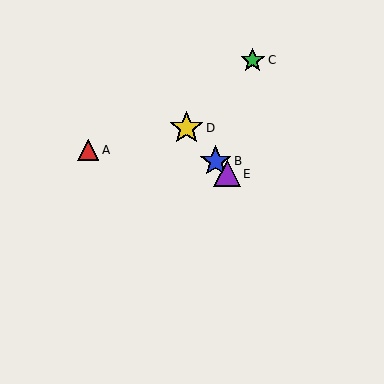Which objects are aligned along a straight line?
Objects B, D, E are aligned along a straight line.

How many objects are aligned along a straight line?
3 objects (B, D, E) are aligned along a straight line.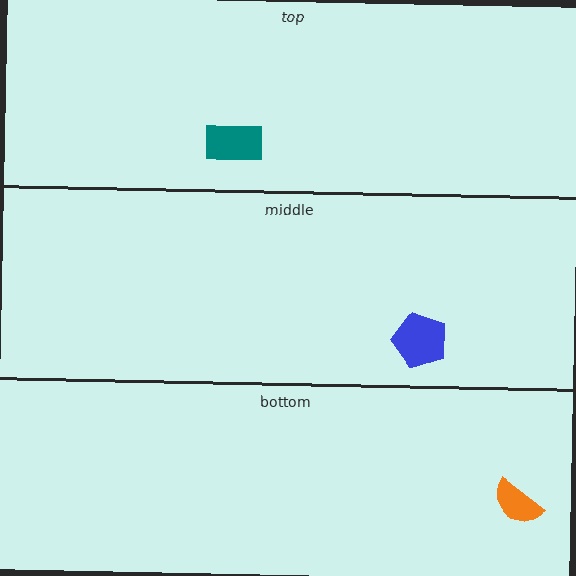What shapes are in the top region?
The teal rectangle.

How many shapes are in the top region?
1.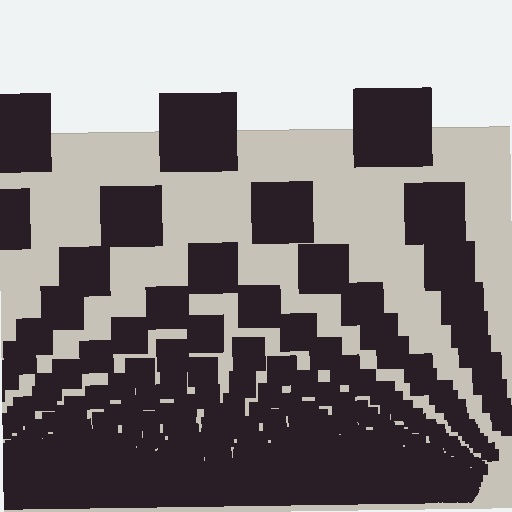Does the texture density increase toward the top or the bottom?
Density increases toward the bottom.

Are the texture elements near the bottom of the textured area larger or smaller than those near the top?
Smaller. The gradient is inverted — elements near the bottom are smaller and denser.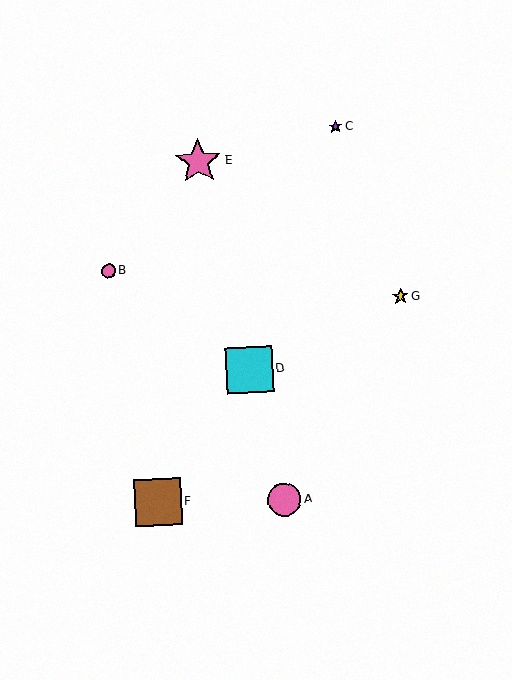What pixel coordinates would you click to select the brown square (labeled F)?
Click at (158, 502) to select the brown square F.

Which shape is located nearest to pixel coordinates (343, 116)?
The purple star (labeled C) at (336, 127) is nearest to that location.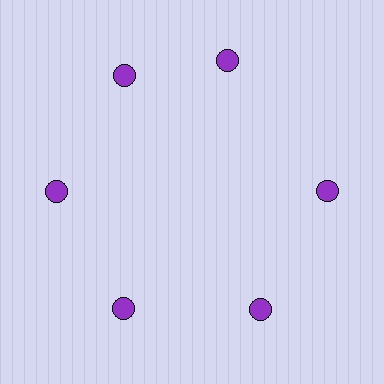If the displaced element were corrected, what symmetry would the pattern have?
It would have 6-fold rotational symmetry — the pattern would map onto itself every 60 degrees.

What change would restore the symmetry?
The symmetry would be restored by rotating it back into even spacing with its neighbors so that all 6 circles sit at equal angles and equal distance from the center.